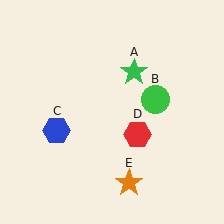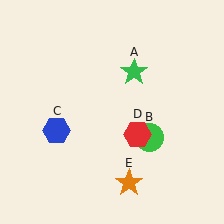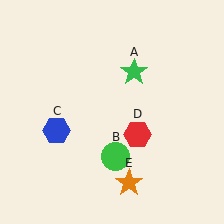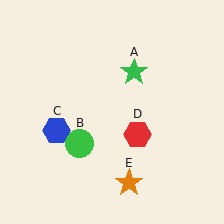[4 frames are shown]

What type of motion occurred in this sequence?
The green circle (object B) rotated clockwise around the center of the scene.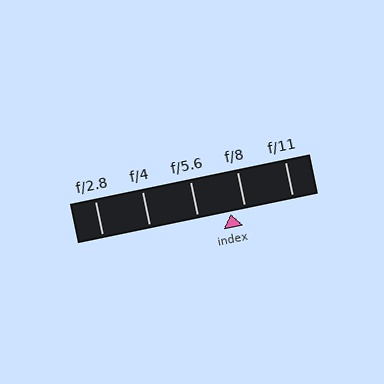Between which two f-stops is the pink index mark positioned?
The index mark is between f/5.6 and f/8.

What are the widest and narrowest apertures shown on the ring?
The widest aperture shown is f/2.8 and the narrowest is f/11.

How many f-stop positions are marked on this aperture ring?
There are 5 f-stop positions marked.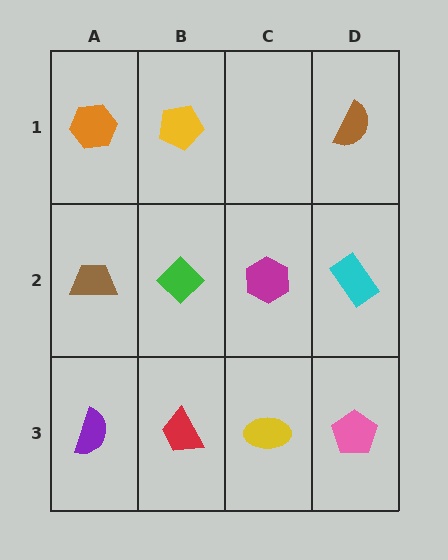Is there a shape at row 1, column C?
No, that cell is empty.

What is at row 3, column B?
A red trapezoid.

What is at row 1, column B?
A yellow pentagon.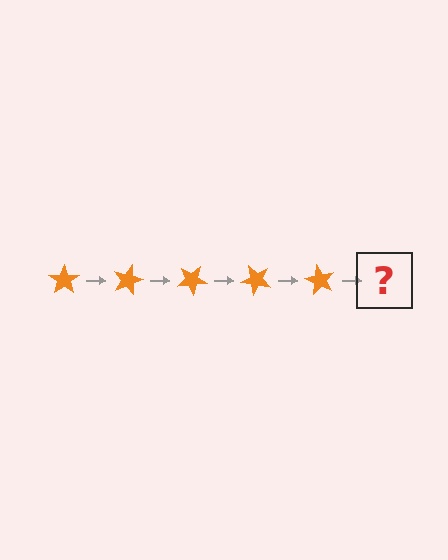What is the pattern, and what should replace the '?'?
The pattern is that the star rotates 15 degrees each step. The '?' should be an orange star rotated 75 degrees.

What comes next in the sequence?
The next element should be an orange star rotated 75 degrees.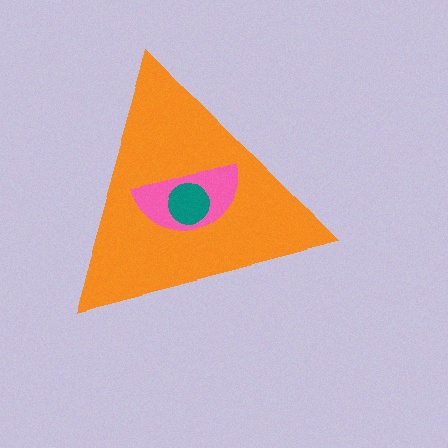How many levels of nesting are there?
3.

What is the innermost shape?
The teal circle.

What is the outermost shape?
The orange triangle.